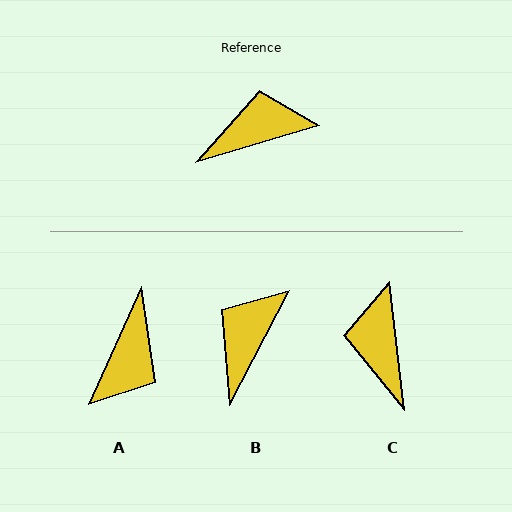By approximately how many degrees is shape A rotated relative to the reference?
Approximately 131 degrees clockwise.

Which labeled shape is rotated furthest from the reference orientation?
A, about 131 degrees away.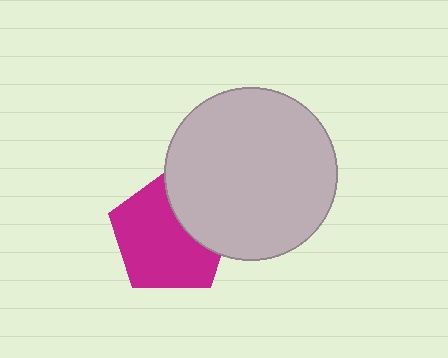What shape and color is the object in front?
The object in front is a light gray circle.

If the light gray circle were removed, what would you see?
You would see the complete magenta pentagon.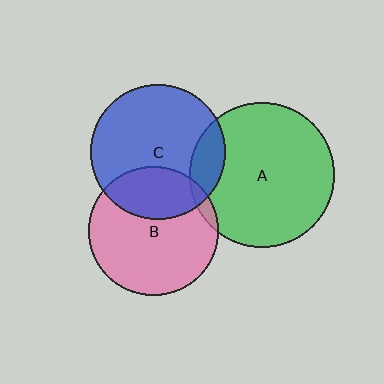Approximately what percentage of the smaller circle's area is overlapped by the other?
Approximately 5%.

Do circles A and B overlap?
Yes.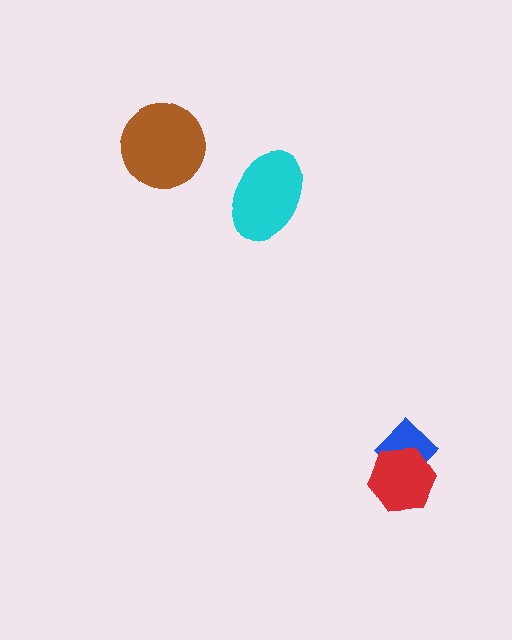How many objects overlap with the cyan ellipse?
0 objects overlap with the cyan ellipse.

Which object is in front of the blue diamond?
The red hexagon is in front of the blue diamond.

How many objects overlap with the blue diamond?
1 object overlaps with the blue diamond.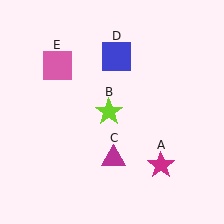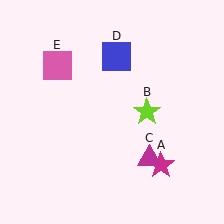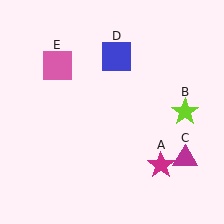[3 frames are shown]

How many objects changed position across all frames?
2 objects changed position: lime star (object B), magenta triangle (object C).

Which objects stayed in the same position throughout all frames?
Magenta star (object A) and blue square (object D) and pink square (object E) remained stationary.